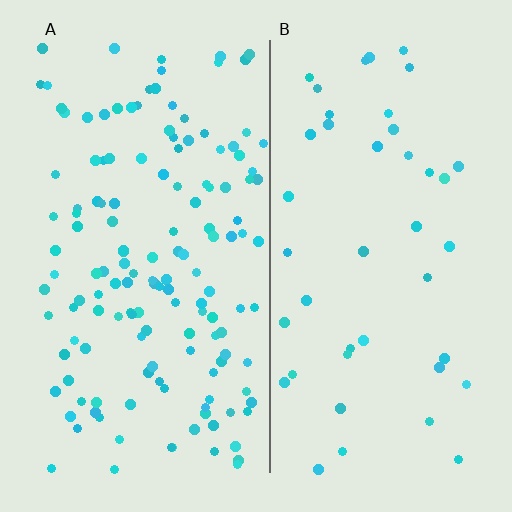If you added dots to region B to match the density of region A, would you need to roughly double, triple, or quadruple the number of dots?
Approximately triple.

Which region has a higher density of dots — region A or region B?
A (the left).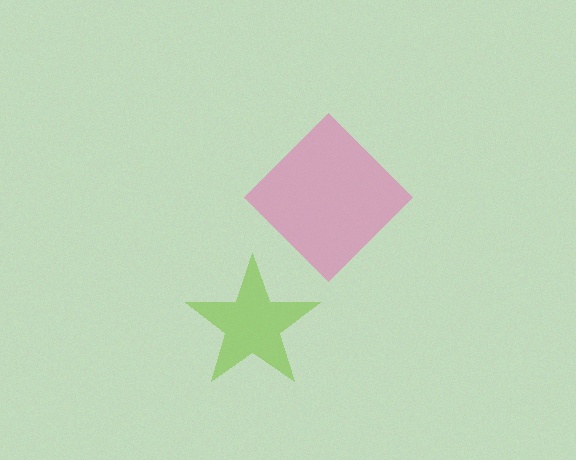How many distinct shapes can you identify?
There are 2 distinct shapes: a lime star, a pink diamond.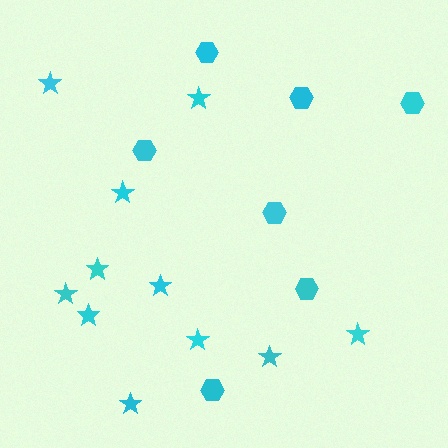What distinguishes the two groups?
There are 2 groups: one group of hexagons (7) and one group of stars (11).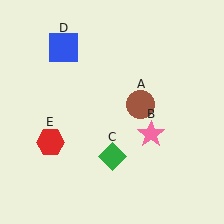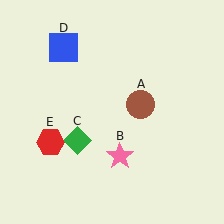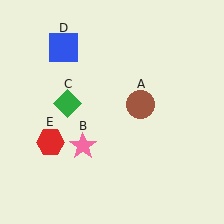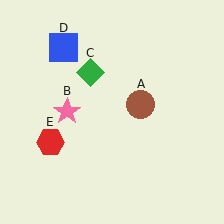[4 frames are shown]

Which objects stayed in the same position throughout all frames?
Brown circle (object A) and blue square (object D) and red hexagon (object E) remained stationary.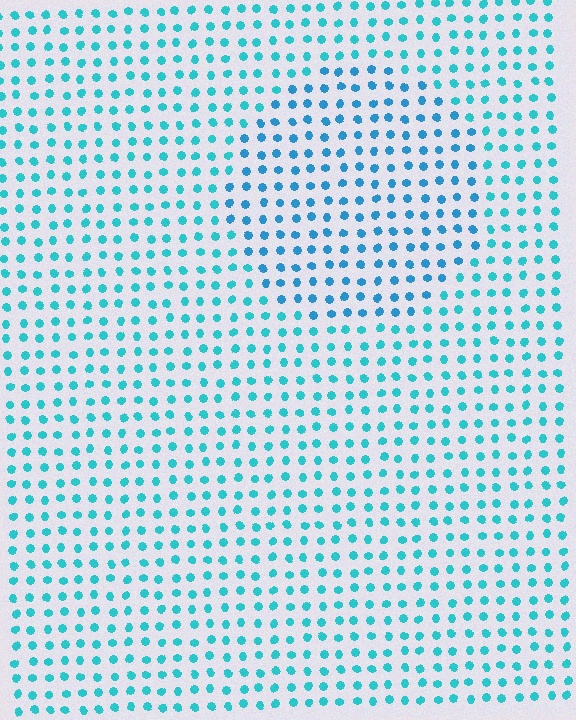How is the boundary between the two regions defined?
The boundary is defined purely by a slight shift in hue (about 20 degrees). Spacing, size, and orientation are identical on both sides.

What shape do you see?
I see a circle.